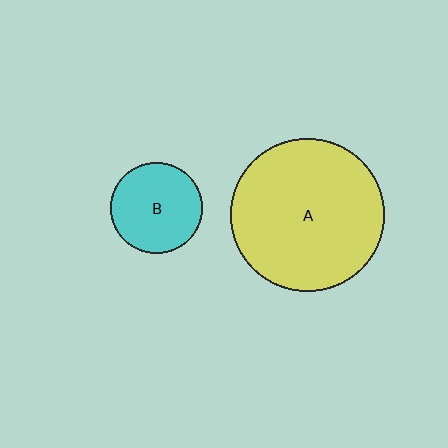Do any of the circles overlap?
No, none of the circles overlap.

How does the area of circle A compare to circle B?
Approximately 2.8 times.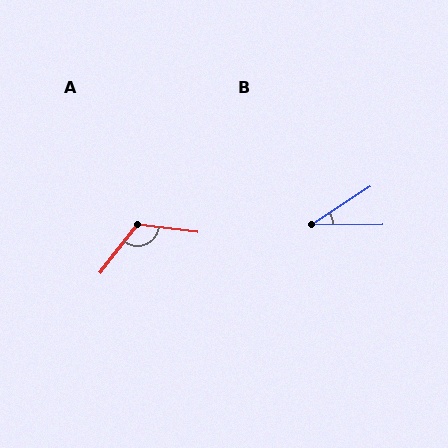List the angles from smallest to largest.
B (32°), A (121°).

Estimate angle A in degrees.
Approximately 121 degrees.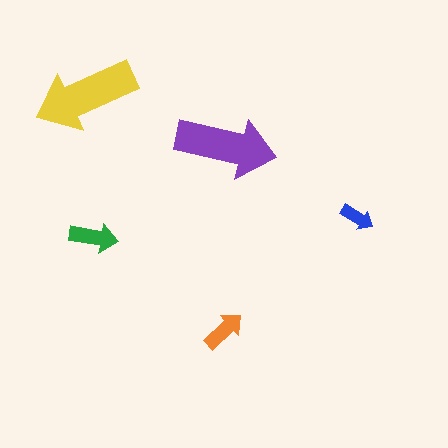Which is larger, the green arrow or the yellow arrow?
The yellow one.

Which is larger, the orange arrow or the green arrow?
The green one.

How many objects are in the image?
There are 5 objects in the image.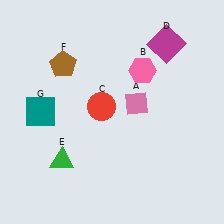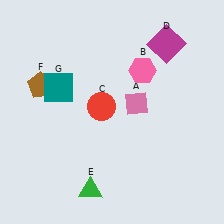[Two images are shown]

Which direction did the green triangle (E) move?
The green triangle (E) moved down.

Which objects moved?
The objects that moved are: the green triangle (E), the brown pentagon (F), the teal square (G).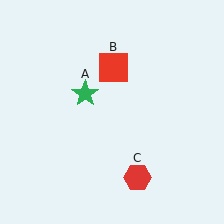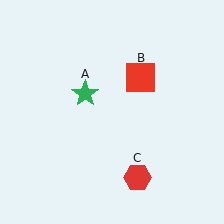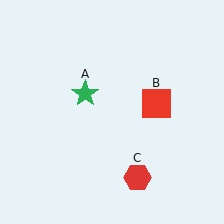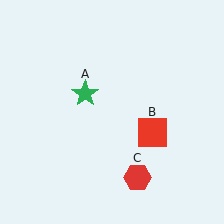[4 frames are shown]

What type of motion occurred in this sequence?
The red square (object B) rotated clockwise around the center of the scene.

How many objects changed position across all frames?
1 object changed position: red square (object B).